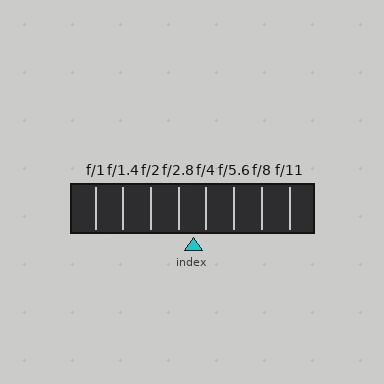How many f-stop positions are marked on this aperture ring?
There are 8 f-stop positions marked.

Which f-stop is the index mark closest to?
The index mark is closest to f/4.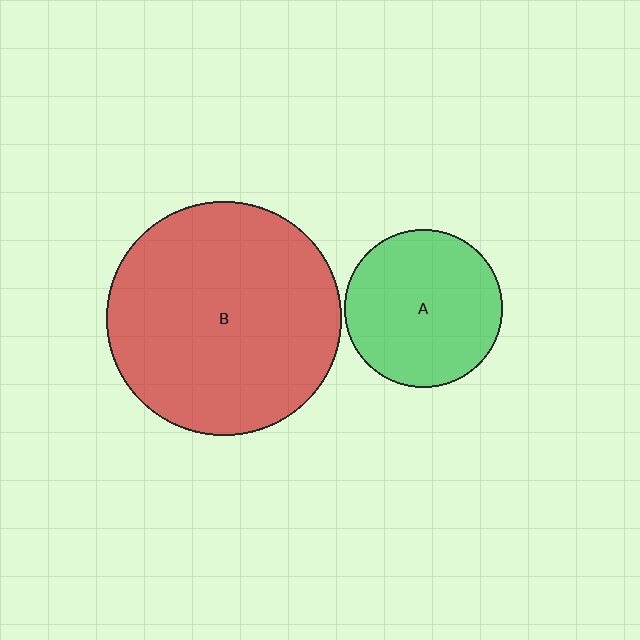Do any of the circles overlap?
No, none of the circles overlap.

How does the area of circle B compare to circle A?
Approximately 2.2 times.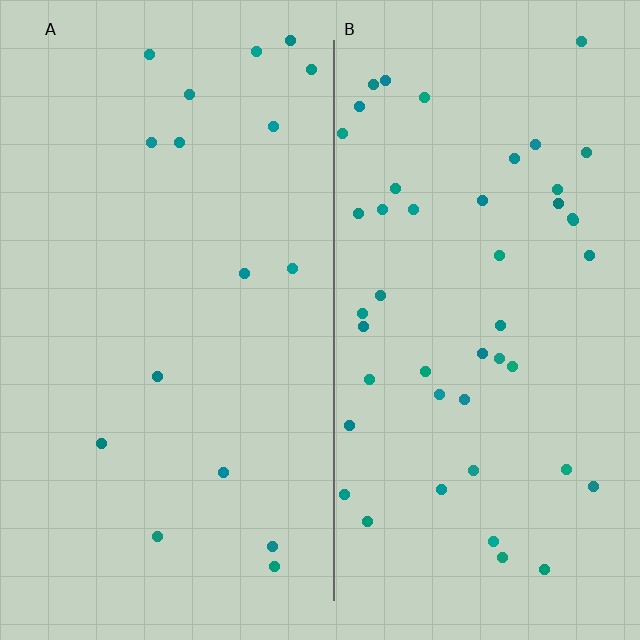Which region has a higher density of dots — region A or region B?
B (the right).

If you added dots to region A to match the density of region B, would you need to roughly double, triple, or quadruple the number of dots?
Approximately triple.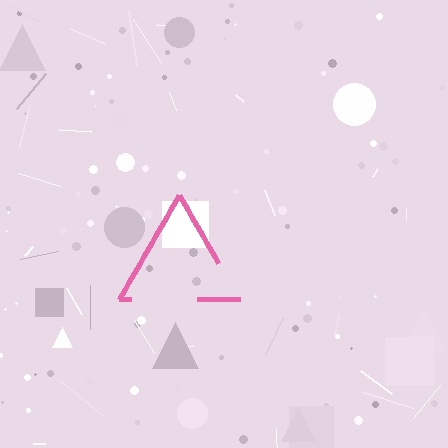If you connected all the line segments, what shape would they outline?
They would outline a triangle.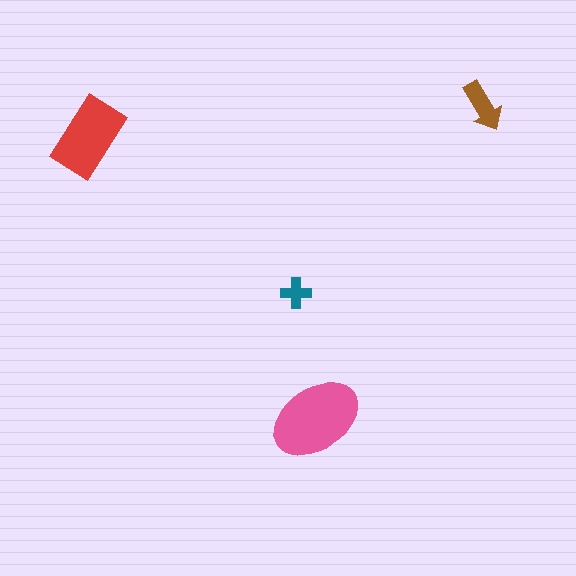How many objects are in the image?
There are 4 objects in the image.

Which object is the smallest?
The teal cross.